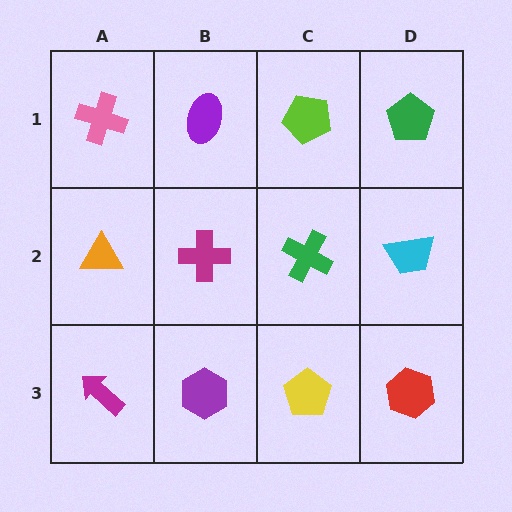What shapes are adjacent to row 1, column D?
A cyan trapezoid (row 2, column D), a lime pentagon (row 1, column C).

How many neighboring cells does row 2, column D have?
3.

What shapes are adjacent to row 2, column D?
A green pentagon (row 1, column D), a red hexagon (row 3, column D), a green cross (row 2, column C).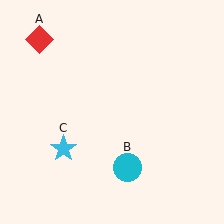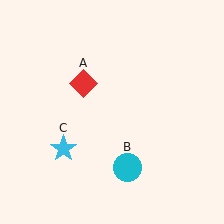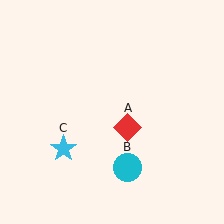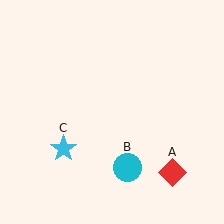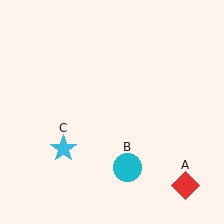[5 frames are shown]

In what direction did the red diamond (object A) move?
The red diamond (object A) moved down and to the right.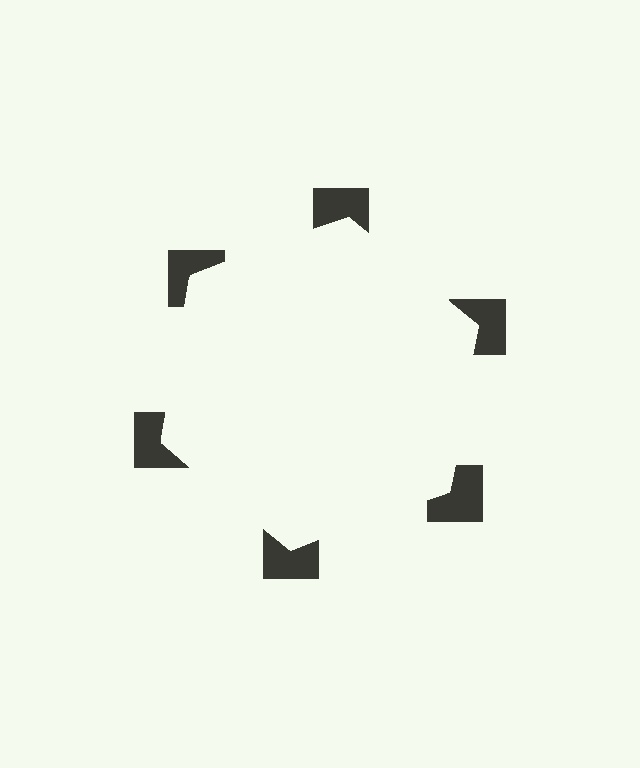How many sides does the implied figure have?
6 sides.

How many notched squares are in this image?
There are 6 — one at each vertex of the illusory hexagon.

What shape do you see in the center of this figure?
An illusory hexagon — its edges are inferred from the aligned wedge cuts in the notched squares, not physically drawn.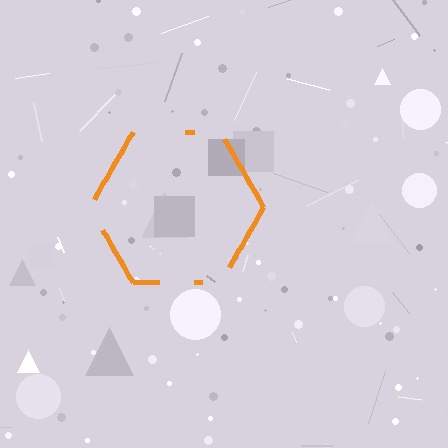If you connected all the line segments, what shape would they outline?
They would outline a hexagon.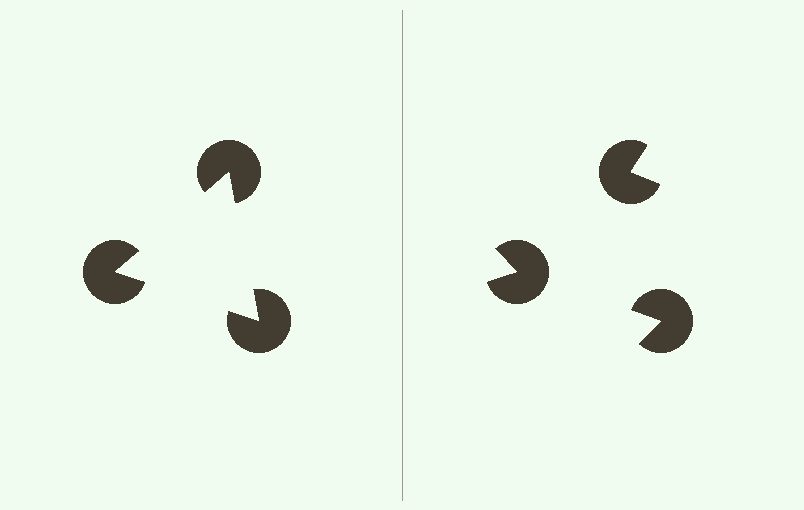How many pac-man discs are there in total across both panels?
6 — 3 on each side.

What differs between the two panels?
The pac-man discs are positioned identically on both sides; only the wedge orientations differ. On the left they align to a triangle; on the right they are misaligned.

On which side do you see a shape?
An illusory triangle appears on the left side. On the right side the wedge cuts are rotated, so no coherent shape forms.